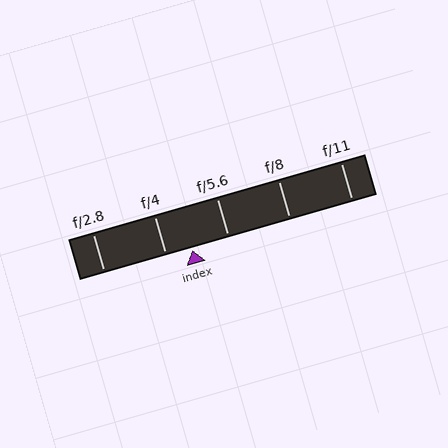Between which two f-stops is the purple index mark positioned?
The index mark is between f/4 and f/5.6.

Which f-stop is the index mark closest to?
The index mark is closest to f/4.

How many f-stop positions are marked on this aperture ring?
There are 5 f-stop positions marked.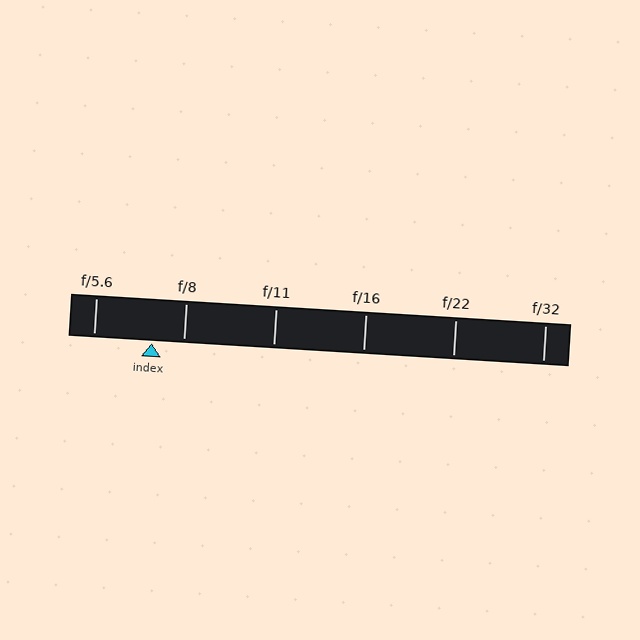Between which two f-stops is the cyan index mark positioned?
The index mark is between f/5.6 and f/8.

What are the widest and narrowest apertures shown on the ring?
The widest aperture shown is f/5.6 and the narrowest is f/32.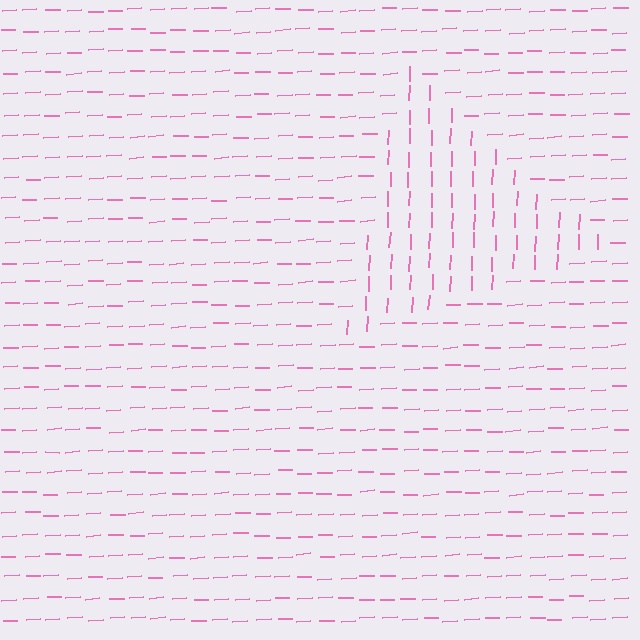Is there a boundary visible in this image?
Yes, there is a texture boundary formed by a change in line orientation.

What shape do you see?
I see a triangle.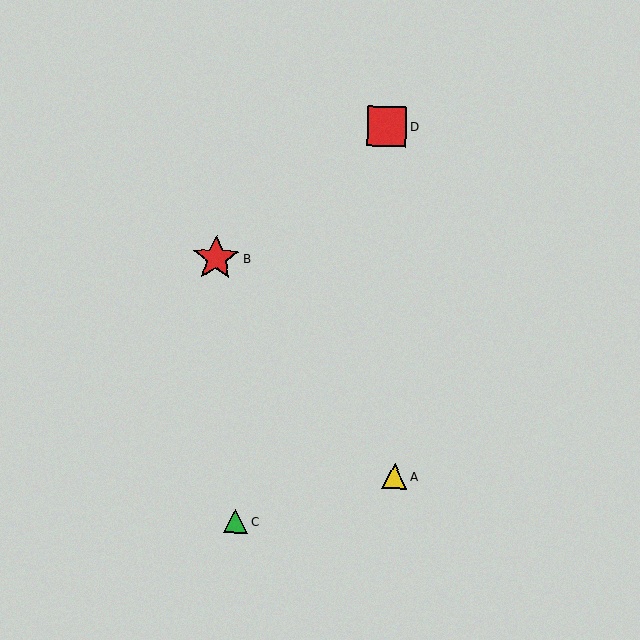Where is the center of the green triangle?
The center of the green triangle is at (235, 521).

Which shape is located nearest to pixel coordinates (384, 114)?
The red square (labeled D) at (387, 126) is nearest to that location.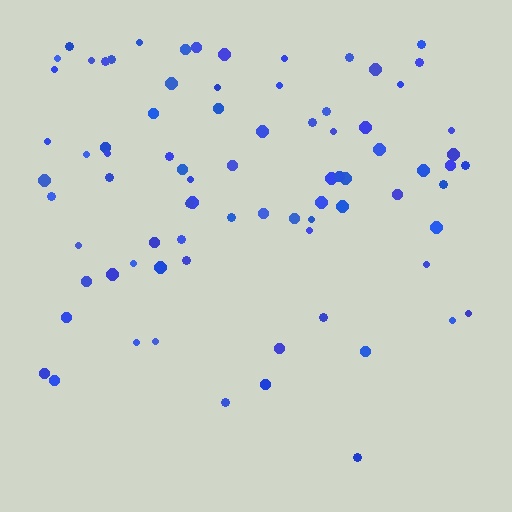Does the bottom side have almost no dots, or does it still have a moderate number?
Still a moderate number, just noticeably fewer than the top.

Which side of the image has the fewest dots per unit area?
The bottom.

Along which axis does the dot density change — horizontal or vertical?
Vertical.